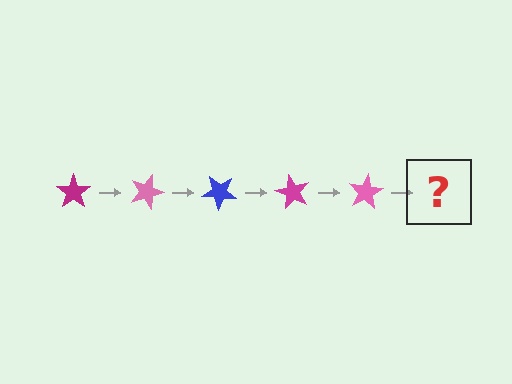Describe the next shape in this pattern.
It should be a blue star, rotated 100 degrees from the start.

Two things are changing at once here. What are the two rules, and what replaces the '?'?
The two rules are that it rotates 20 degrees each step and the color cycles through magenta, pink, and blue. The '?' should be a blue star, rotated 100 degrees from the start.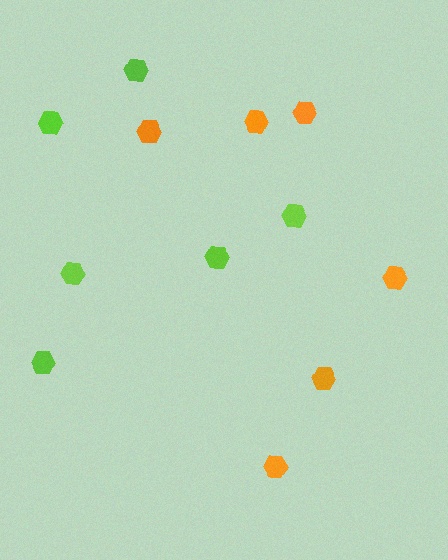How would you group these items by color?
There are 2 groups: one group of lime hexagons (6) and one group of orange hexagons (6).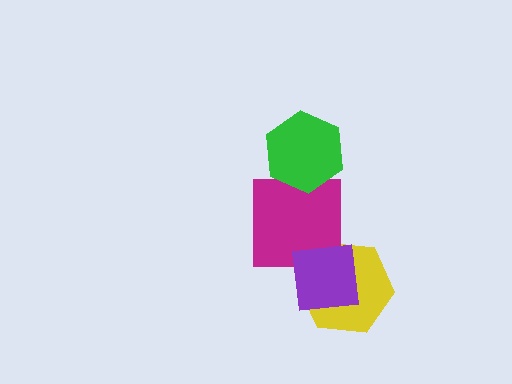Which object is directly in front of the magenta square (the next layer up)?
The purple square is directly in front of the magenta square.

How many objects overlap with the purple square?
2 objects overlap with the purple square.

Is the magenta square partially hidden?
Yes, it is partially covered by another shape.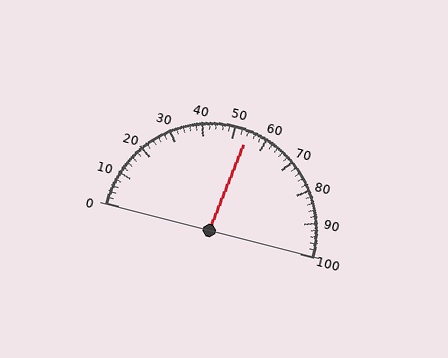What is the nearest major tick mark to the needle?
The nearest major tick mark is 50.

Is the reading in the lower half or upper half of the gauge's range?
The reading is in the upper half of the range (0 to 100).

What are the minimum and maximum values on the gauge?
The gauge ranges from 0 to 100.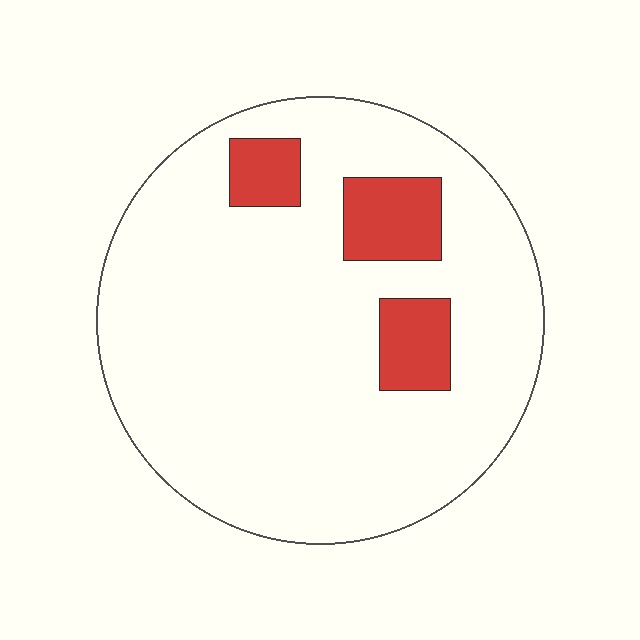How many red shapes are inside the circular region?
3.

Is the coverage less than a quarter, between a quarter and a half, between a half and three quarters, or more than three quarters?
Less than a quarter.